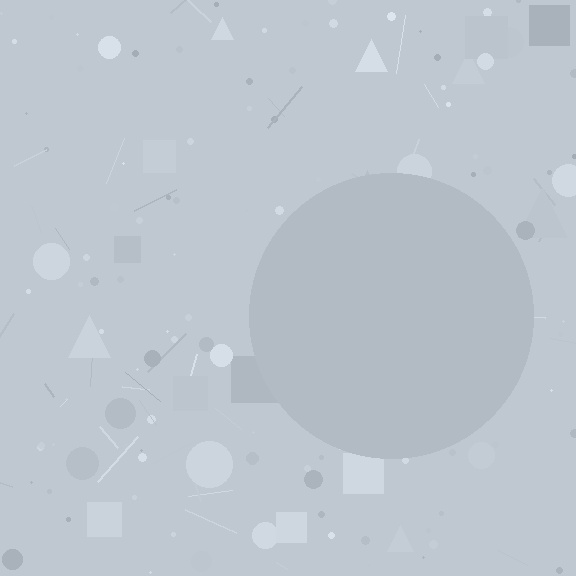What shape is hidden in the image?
A circle is hidden in the image.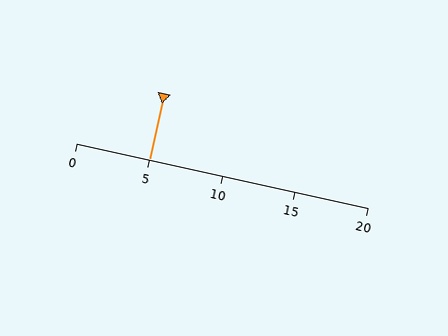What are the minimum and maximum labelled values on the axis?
The axis runs from 0 to 20.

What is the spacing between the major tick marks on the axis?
The major ticks are spaced 5 apart.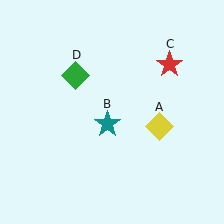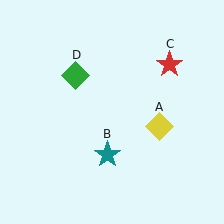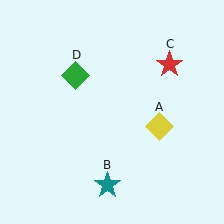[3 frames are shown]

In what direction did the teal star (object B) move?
The teal star (object B) moved down.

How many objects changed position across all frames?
1 object changed position: teal star (object B).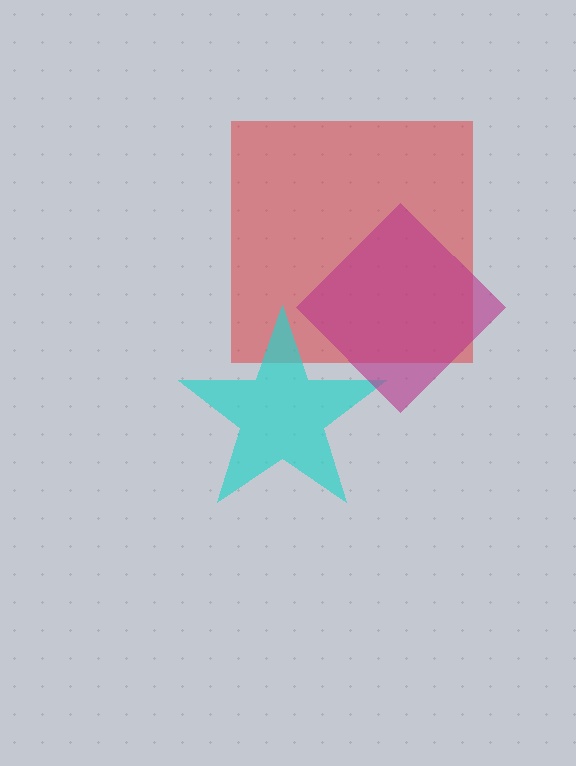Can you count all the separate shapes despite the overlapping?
Yes, there are 3 separate shapes.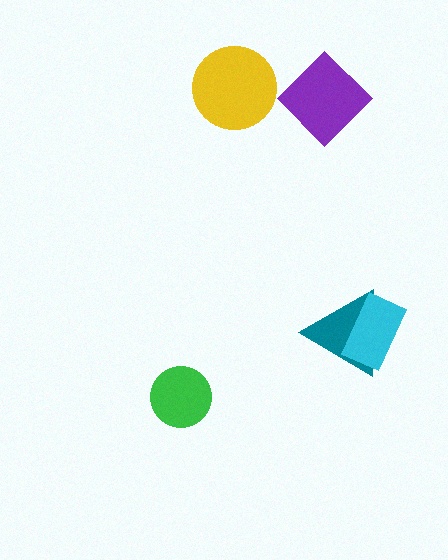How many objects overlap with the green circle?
0 objects overlap with the green circle.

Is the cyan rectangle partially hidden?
No, no other shape covers it.